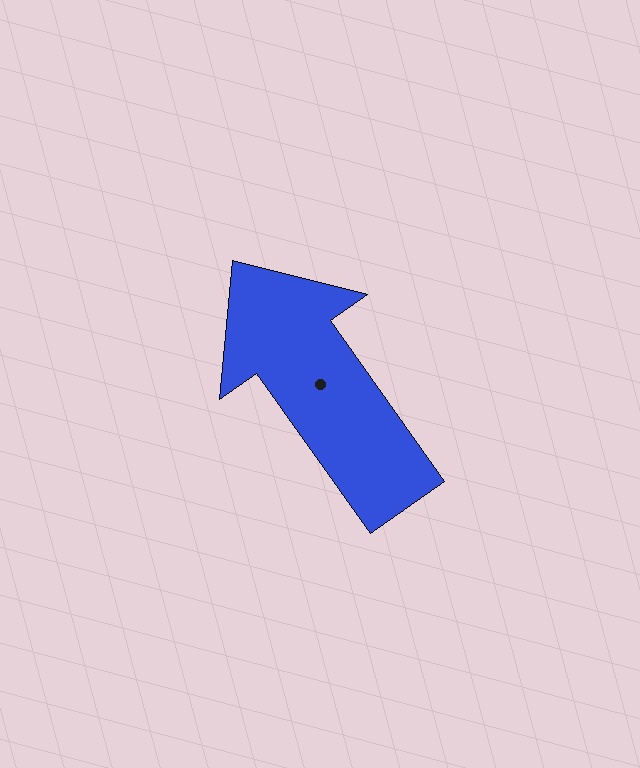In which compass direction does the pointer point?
Northwest.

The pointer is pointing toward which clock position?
Roughly 11 o'clock.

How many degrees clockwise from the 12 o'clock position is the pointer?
Approximately 325 degrees.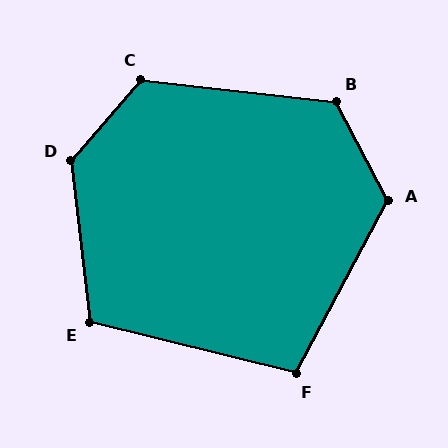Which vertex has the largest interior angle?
D, at approximately 132 degrees.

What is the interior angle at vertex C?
Approximately 125 degrees (obtuse).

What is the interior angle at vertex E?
Approximately 111 degrees (obtuse).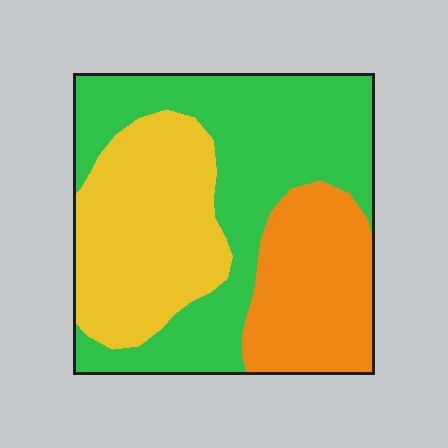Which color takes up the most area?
Green, at roughly 45%.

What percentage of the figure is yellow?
Yellow covers 31% of the figure.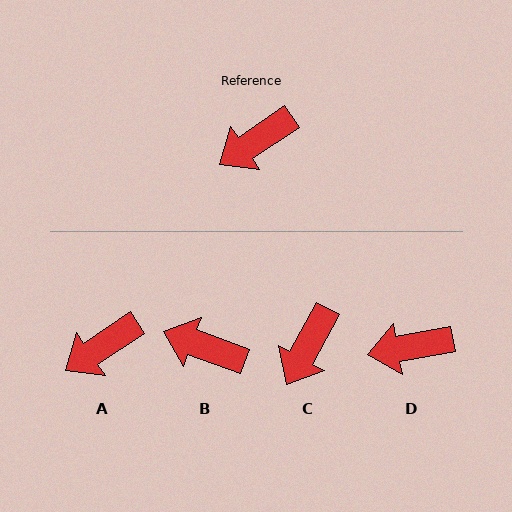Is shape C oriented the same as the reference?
No, it is off by about 28 degrees.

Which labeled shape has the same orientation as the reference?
A.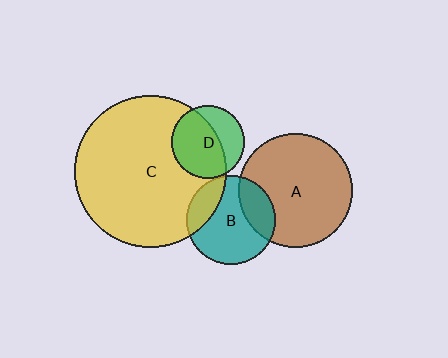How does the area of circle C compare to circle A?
Approximately 1.8 times.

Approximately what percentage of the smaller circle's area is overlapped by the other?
Approximately 20%.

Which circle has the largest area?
Circle C (yellow).